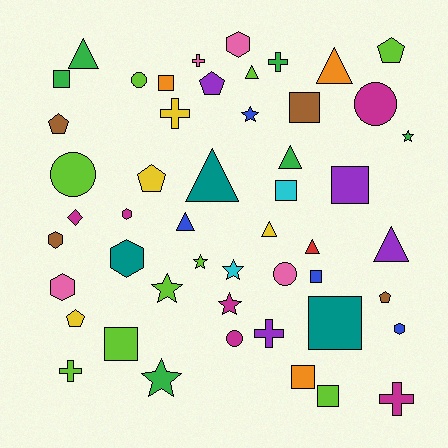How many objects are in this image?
There are 50 objects.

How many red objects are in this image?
There is 1 red object.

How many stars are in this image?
There are 7 stars.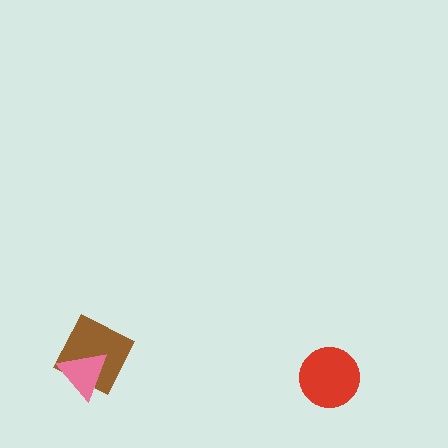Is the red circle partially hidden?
No, no other shape covers it.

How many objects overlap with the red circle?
0 objects overlap with the red circle.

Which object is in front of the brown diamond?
The pink triangle is in front of the brown diamond.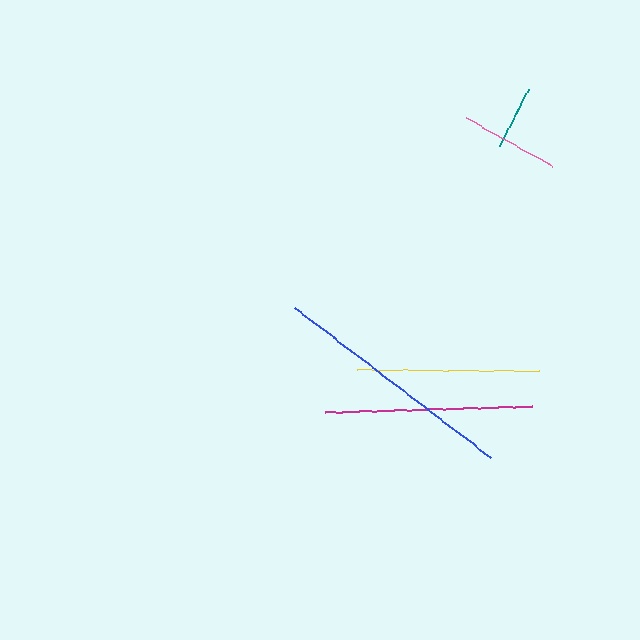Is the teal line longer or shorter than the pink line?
The pink line is longer than the teal line.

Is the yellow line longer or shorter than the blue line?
The blue line is longer than the yellow line.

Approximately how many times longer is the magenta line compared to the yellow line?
The magenta line is approximately 1.1 times the length of the yellow line.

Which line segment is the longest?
The blue line is the longest at approximately 247 pixels.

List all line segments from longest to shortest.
From longest to shortest: blue, magenta, yellow, pink, teal.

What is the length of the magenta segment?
The magenta segment is approximately 207 pixels long.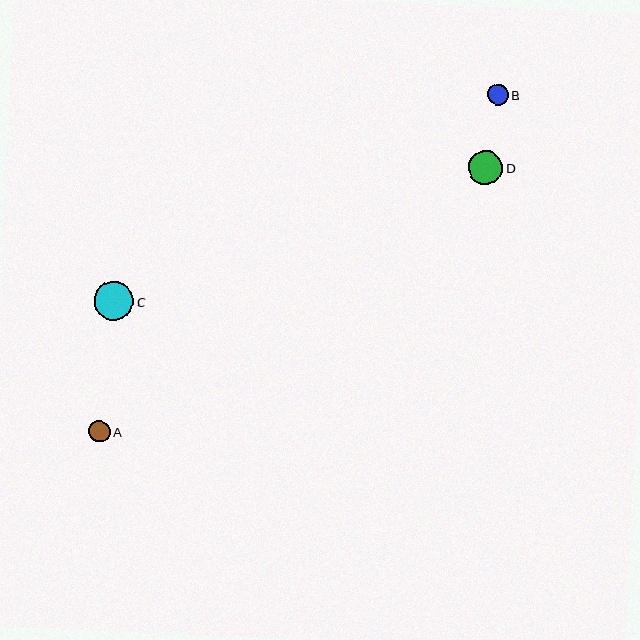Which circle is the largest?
Circle C is the largest with a size of approximately 39 pixels.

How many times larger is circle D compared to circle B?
Circle D is approximately 1.7 times the size of circle B.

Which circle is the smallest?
Circle B is the smallest with a size of approximately 20 pixels.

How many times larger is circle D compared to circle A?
Circle D is approximately 1.6 times the size of circle A.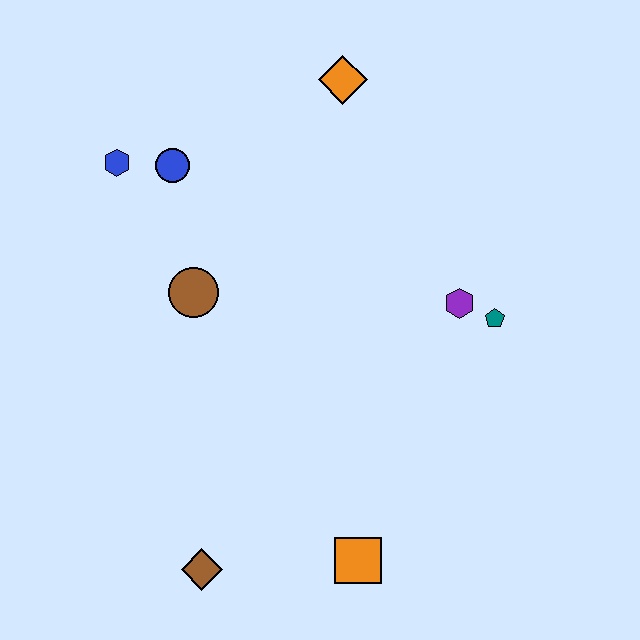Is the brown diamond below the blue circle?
Yes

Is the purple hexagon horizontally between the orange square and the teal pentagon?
Yes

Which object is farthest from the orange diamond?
The brown diamond is farthest from the orange diamond.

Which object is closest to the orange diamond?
The blue circle is closest to the orange diamond.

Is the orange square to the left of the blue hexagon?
No